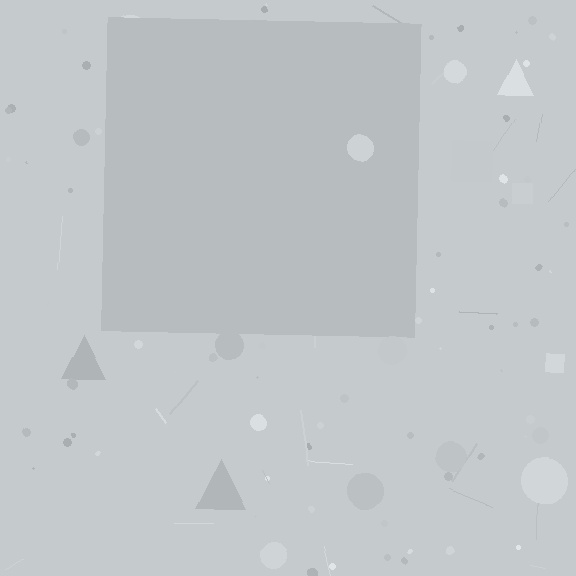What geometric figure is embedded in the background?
A square is embedded in the background.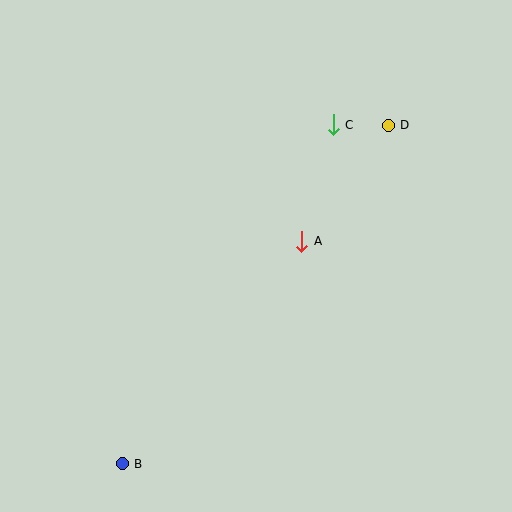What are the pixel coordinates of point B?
Point B is at (122, 464).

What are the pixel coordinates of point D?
Point D is at (388, 125).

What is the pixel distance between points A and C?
The distance between A and C is 120 pixels.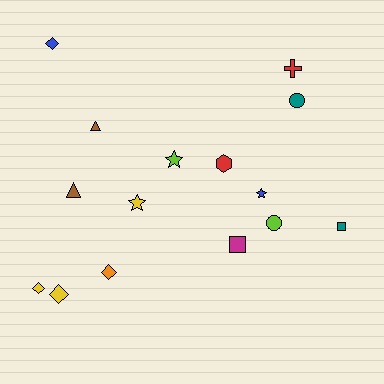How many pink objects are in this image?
There are no pink objects.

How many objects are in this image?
There are 15 objects.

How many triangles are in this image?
There are 2 triangles.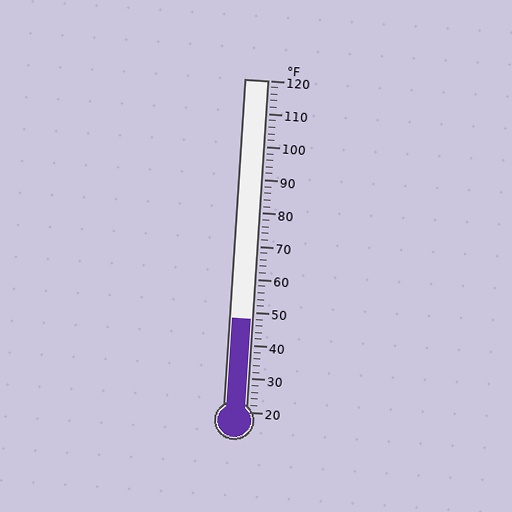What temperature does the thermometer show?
The thermometer shows approximately 48°F.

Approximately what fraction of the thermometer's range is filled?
The thermometer is filled to approximately 30% of its range.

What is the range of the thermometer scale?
The thermometer scale ranges from 20°F to 120°F.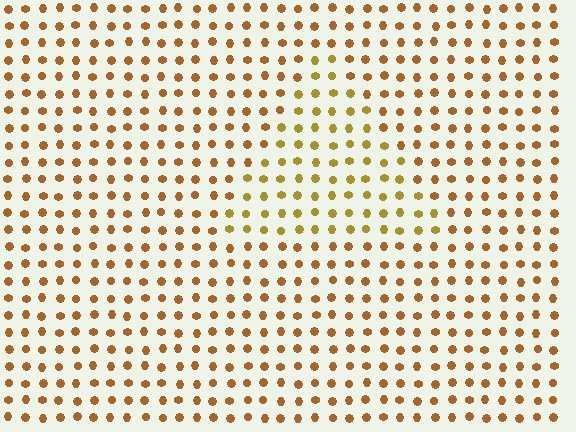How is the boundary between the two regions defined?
The boundary is defined purely by a slight shift in hue (about 23 degrees). Spacing, size, and orientation are identical on both sides.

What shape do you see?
I see a triangle.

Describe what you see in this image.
The image is filled with small brown elements in a uniform arrangement. A triangle-shaped region is visible where the elements are tinted to a slightly different hue, forming a subtle color boundary.